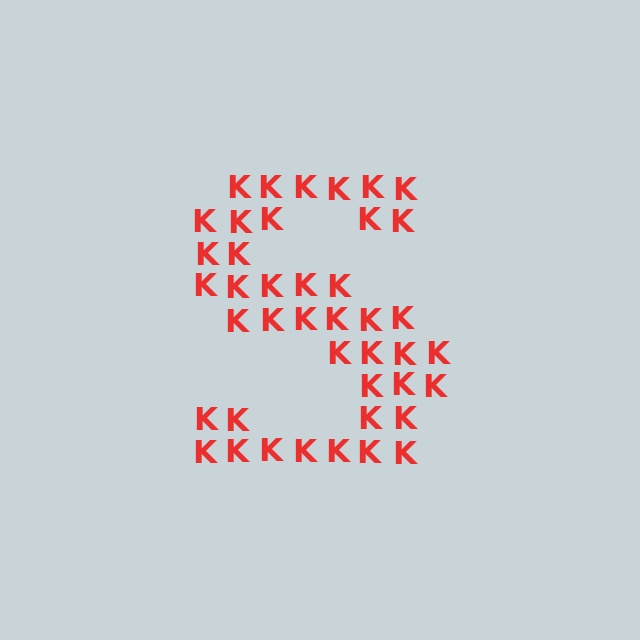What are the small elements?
The small elements are letter K's.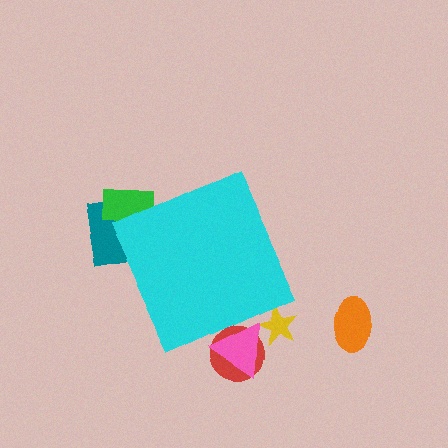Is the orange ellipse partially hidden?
No, the orange ellipse is fully visible.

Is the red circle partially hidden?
Yes, the red circle is partially hidden behind the cyan diamond.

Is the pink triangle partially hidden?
Yes, the pink triangle is partially hidden behind the cyan diamond.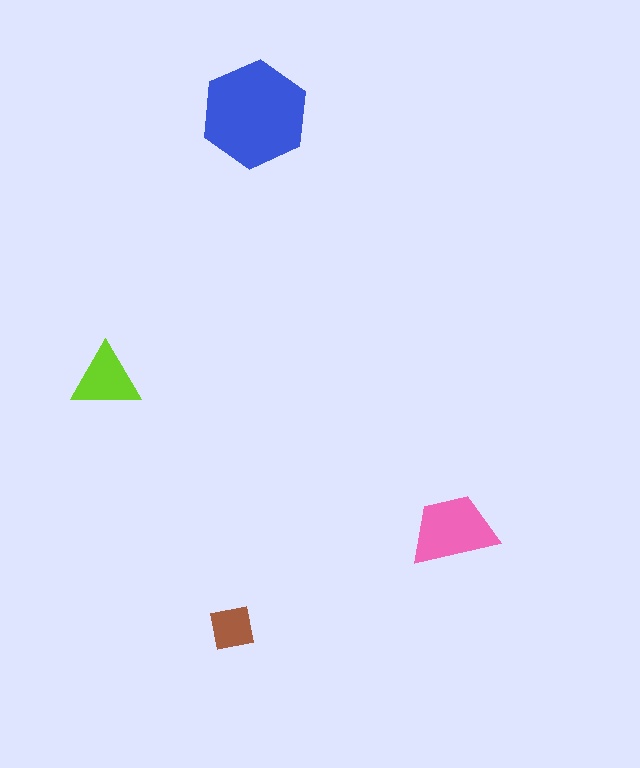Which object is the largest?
The blue hexagon.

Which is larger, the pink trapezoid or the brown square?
The pink trapezoid.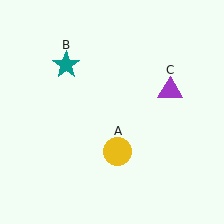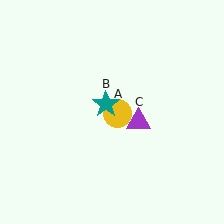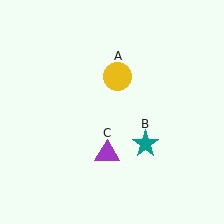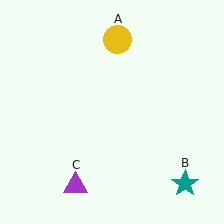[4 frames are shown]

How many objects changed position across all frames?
3 objects changed position: yellow circle (object A), teal star (object B), purple triangle (object C).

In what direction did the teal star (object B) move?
The teal star (object B) moved down and to the right.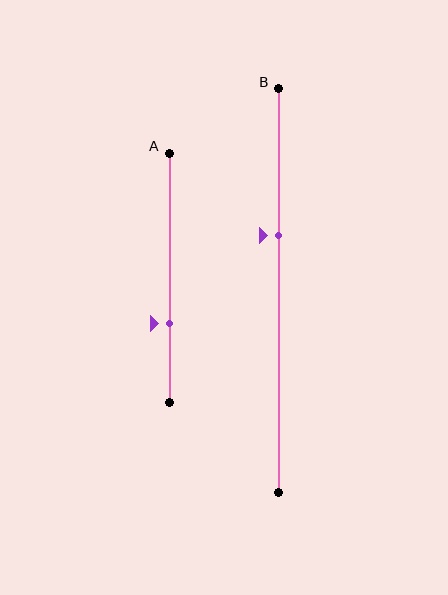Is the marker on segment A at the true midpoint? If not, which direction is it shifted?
No, the marker on segment A is shifted downward by about 18% of the segment length.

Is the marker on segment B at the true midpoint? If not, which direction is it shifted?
No, the marker on segment B is shifted upward by about 14% of the segment length.